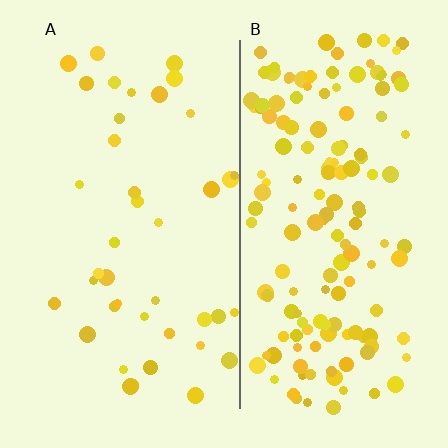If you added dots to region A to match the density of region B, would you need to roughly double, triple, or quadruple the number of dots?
Approximately quadruple.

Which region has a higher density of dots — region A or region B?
B (the right).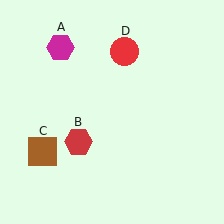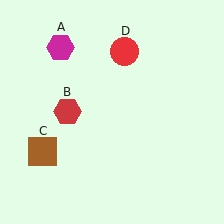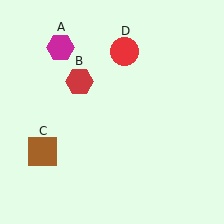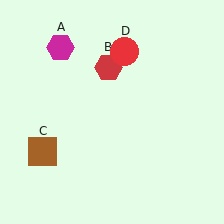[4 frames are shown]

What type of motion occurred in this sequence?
The red hexagon (object B) rotated clockwise around the center of the scene.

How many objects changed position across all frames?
1 object changed position: red hexagon (object B).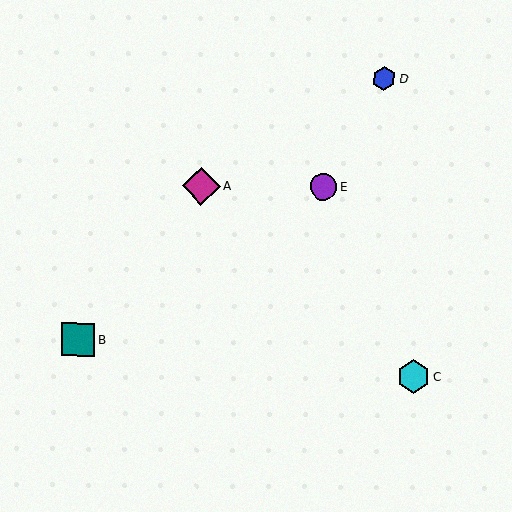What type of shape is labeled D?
Shape D is a blue hexagon.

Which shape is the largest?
The magenta diamond (labeled A) is the largest.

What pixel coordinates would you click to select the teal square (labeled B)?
Click at (79, 339) to select the teal square B.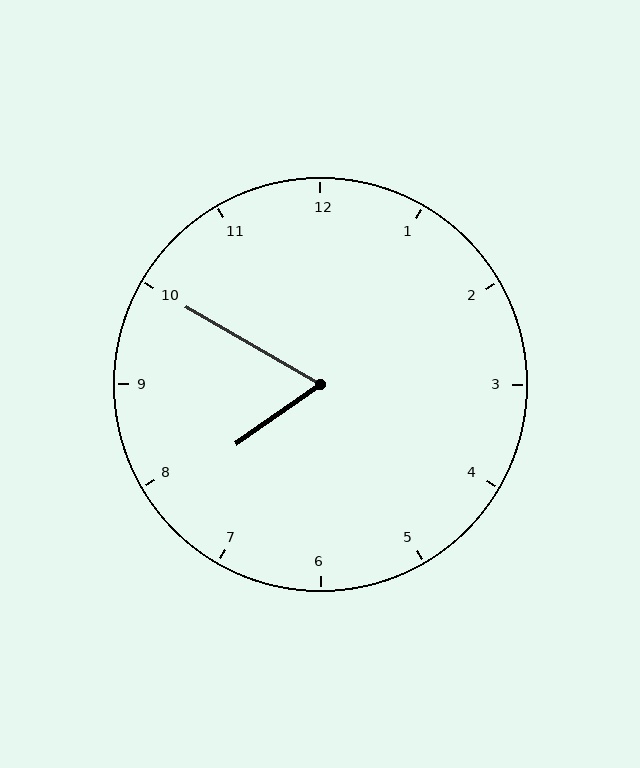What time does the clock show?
7:50.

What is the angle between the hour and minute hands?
Approximately 65 degrees.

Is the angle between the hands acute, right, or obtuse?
It is acute.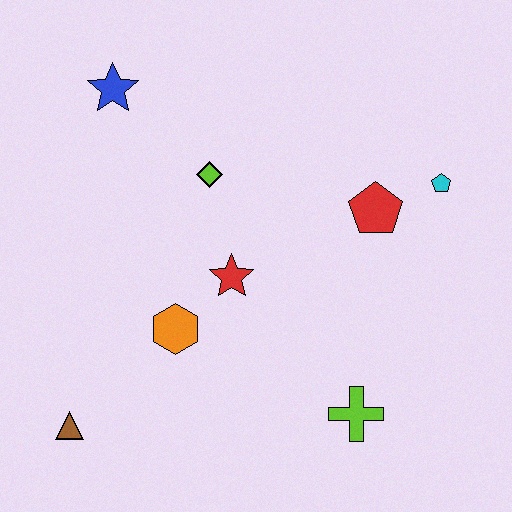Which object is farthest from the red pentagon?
The brown triangle is farthest from the red pentagon.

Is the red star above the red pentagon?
No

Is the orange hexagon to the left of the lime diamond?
Yes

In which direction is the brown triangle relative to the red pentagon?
The brown triangle is to the left of the red pentagon.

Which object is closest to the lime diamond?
The red star is closest to the lime diamond.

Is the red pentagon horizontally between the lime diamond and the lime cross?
No